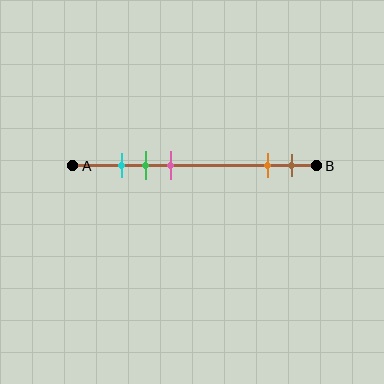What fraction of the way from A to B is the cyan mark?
The cyan mark is approximately 20% (0.2) of the way from A to B.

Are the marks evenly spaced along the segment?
No, the marks are not evenly spaced.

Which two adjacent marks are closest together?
The cyan and green marks are the closest adjacent pair.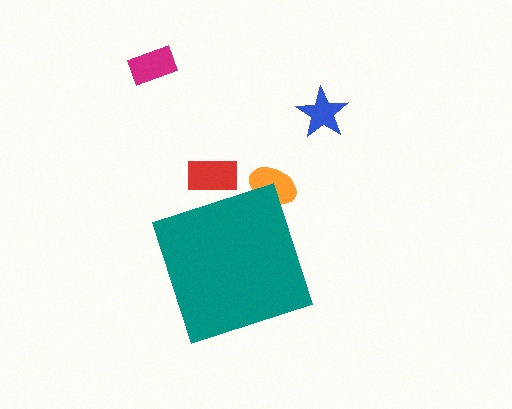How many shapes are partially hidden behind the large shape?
2 shapes are partially hidden.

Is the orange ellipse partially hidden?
Yes, the orange ellipse is partially hidden behind the teal diamond.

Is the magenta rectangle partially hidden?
No, the magenta rectangle is fully visible.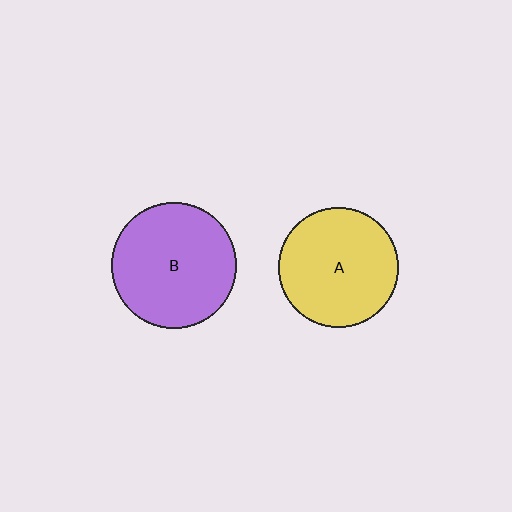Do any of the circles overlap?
No, none of the circles overlap.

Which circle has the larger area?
Circle B (purple).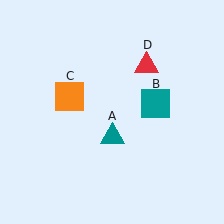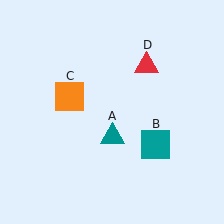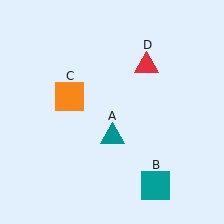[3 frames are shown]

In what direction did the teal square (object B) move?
The teal square (object B) moved down.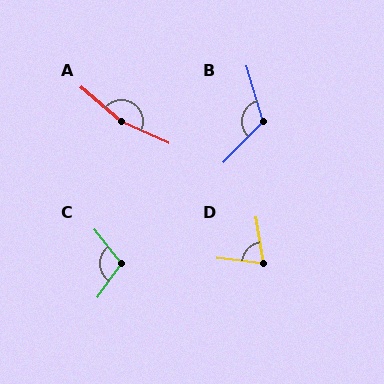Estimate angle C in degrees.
Approximately 106 degrees.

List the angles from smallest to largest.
D (74°), C (106°), B (120°), A (164°).